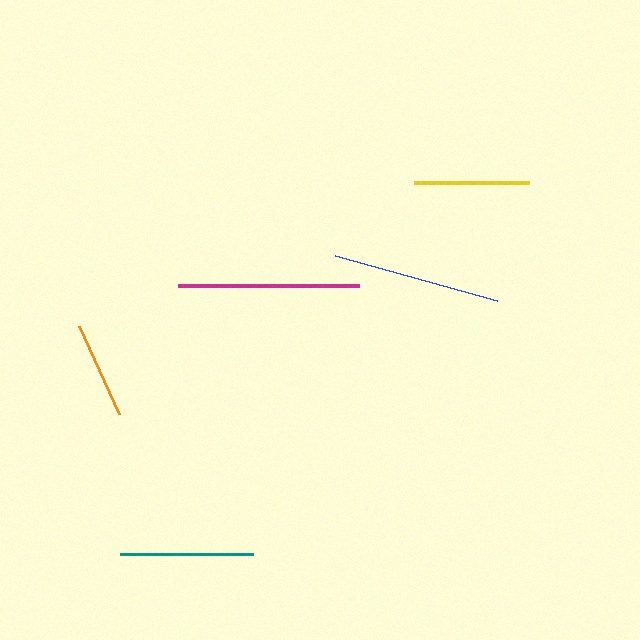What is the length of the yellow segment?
The yellow segment is approximately 115 pixels long.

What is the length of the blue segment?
The blue segment is approximately 168 pixels long.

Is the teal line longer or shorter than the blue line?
The blue line is longer than the teal line.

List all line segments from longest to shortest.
From longest to shortest: magenta, blue, teal, yellow, orange.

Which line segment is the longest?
The magenta line is the longest at approximately 181 pixels.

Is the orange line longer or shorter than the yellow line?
The yellow line is longer than the orange line.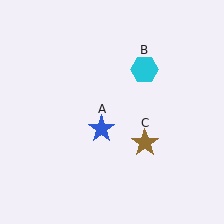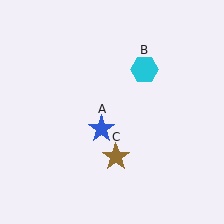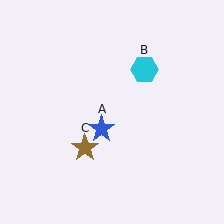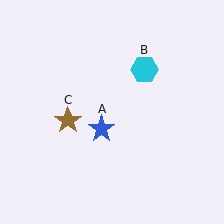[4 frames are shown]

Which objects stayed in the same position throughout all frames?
Blue star (object A) and cyan hexagon (object B) remained stationary.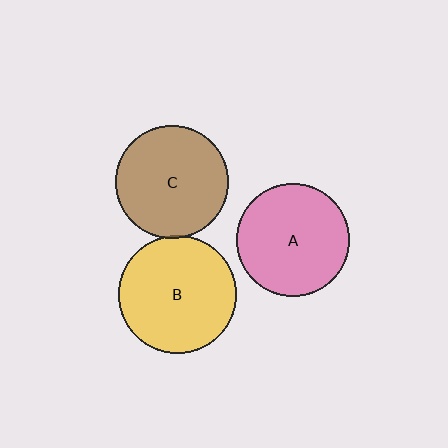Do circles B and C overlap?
Yes.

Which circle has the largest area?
Circle B (yellow).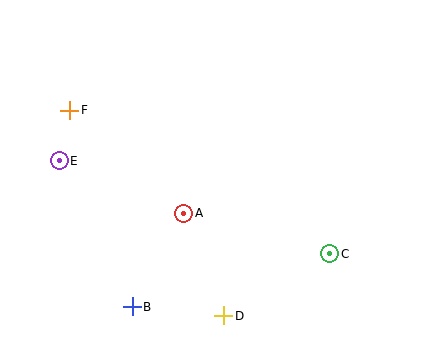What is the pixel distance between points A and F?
The distance between A and F is 153 pixels.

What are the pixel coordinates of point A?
Point A is at (184, 213).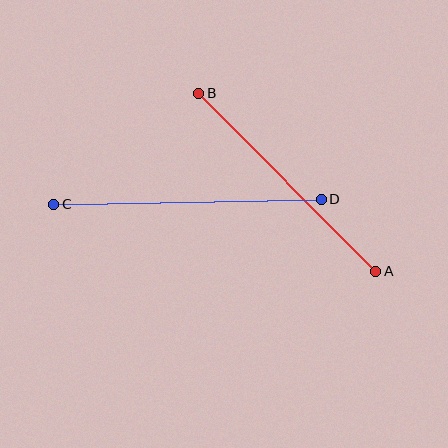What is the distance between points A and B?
The distance is approximately 251 pixels.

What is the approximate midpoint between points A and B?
The midpoint is at approximately (287, 182) pixels.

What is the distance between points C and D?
The distance is approximately 268 pixels.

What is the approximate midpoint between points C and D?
The midpoint is at approximately (187, 202) pixels.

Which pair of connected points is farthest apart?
Points C and D are farthest apart.